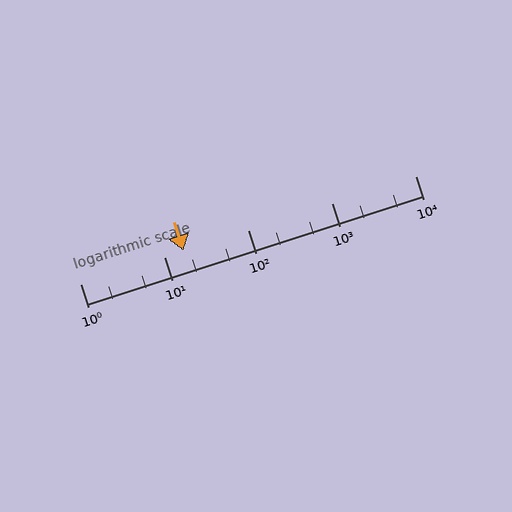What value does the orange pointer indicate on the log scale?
The pointer indicates approximately 17.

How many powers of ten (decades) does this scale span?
The scale spans 4 decades, from 1 to 10000.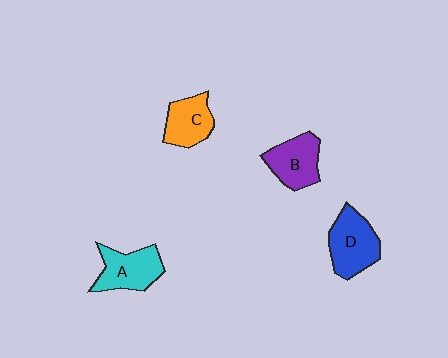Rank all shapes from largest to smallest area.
From largest to smallest: D (blue), A (cyan), B (purple), C (orange).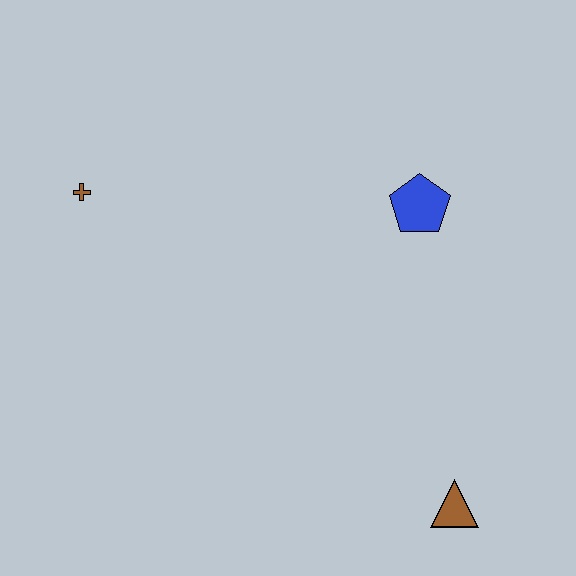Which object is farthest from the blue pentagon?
The brown cross is farthest from the blue pentagon.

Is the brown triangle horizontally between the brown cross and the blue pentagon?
No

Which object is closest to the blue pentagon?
The brown triangle is closest to the blue pentagon.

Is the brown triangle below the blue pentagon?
Yes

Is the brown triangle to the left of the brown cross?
No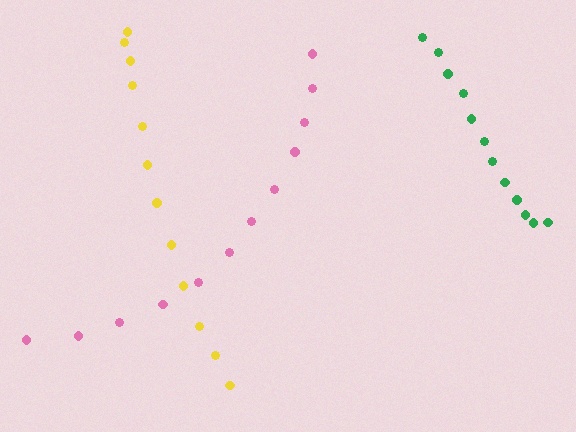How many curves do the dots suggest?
There are 3 distinct paths.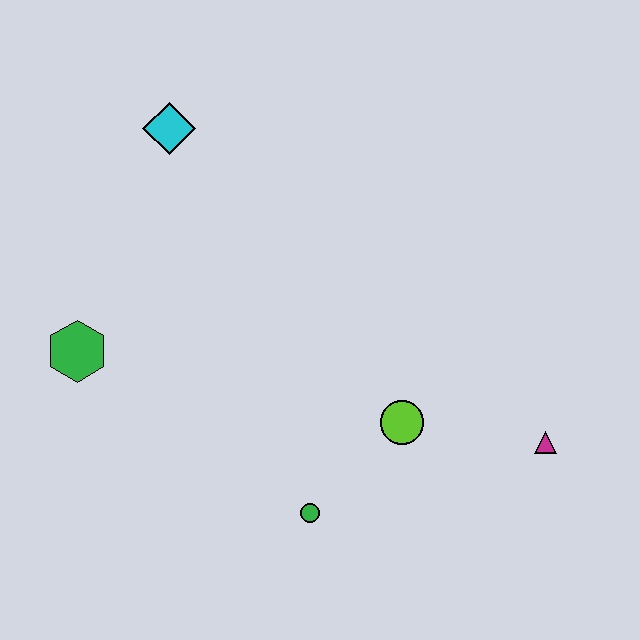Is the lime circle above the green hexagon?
No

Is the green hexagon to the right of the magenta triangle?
No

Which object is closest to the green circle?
The lime circle is closest to the green circle.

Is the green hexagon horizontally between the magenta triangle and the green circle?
No